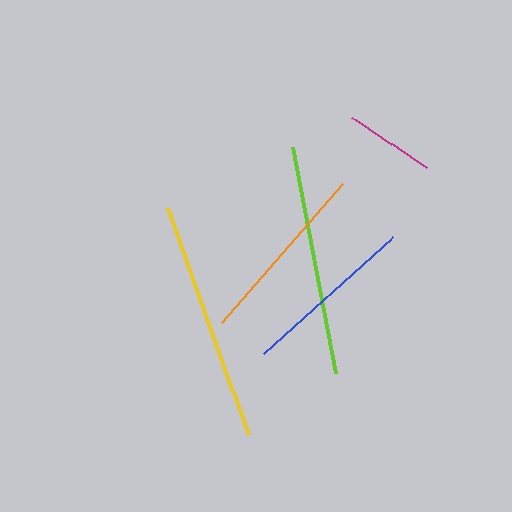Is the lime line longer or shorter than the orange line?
The lime line is longer than the orange line.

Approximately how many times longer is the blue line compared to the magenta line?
The blue line is approximately 1.9 times the length of the magenta line.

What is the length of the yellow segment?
The yellow segment is approximately 241 pixels long.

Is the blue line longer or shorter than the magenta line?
The blue line is longer than the magenta line.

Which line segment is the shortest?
The magenta line is the shortest at approximately 90 pixels.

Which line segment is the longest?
The yellow line is the longest at approximately 241 pixels.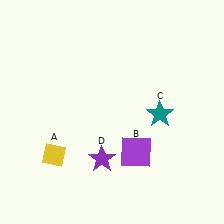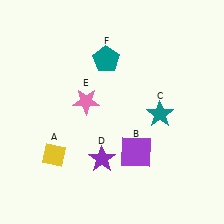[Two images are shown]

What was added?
A pink star (E), a teal pentagon (F) were added in Image 2.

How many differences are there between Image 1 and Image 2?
There are 2 differences between the two images.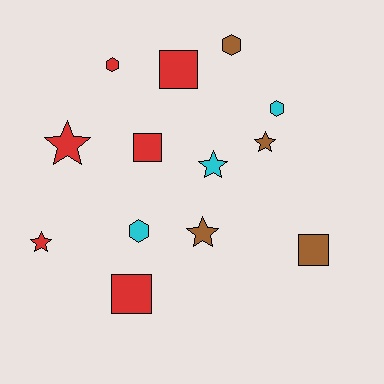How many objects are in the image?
There are 13 objects.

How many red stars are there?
There are 2 red stars.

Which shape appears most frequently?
Star, with 5 objects.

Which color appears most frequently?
Red, with 6 objects.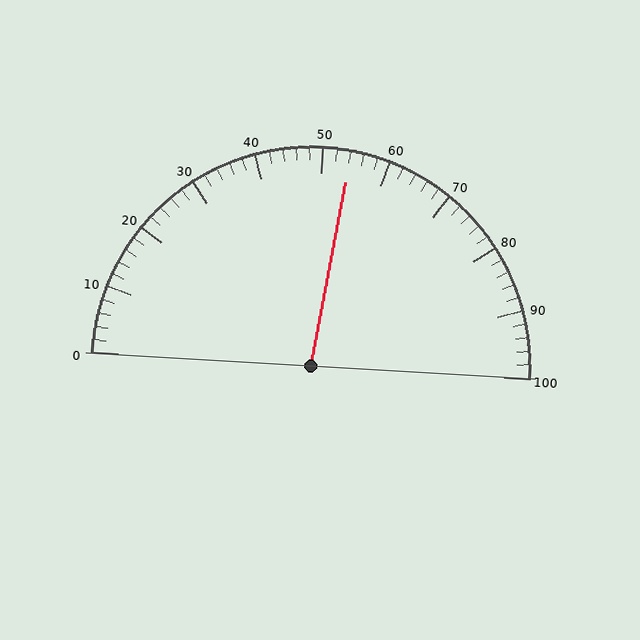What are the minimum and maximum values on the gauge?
The gauge ranges from 0 to 100.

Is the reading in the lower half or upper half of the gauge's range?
The reading is in the upper half of the range (0 to 100).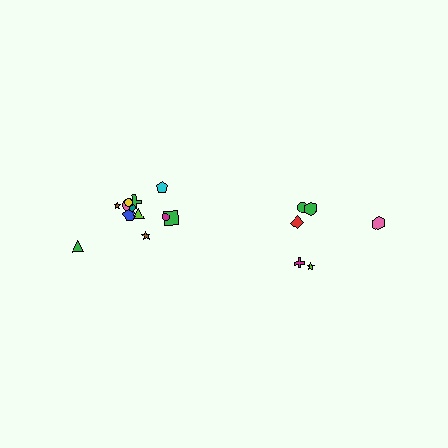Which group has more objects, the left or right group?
The left group.